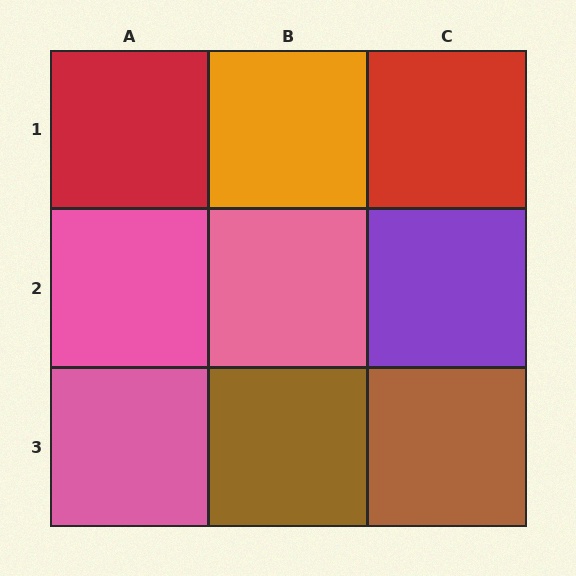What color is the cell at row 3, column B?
Brown.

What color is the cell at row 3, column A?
Pink.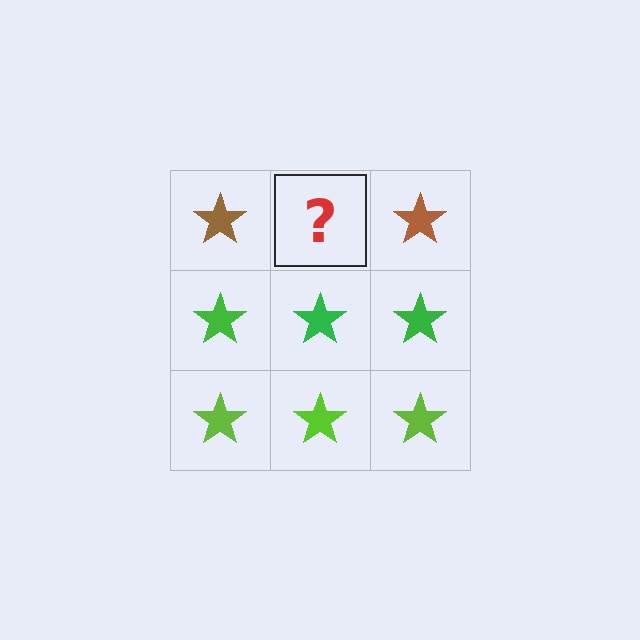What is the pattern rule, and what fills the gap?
The rule is that each row has a consistent color. The gap should be filled with a brown star.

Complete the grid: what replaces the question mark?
The question mark should be replaced with a brown star.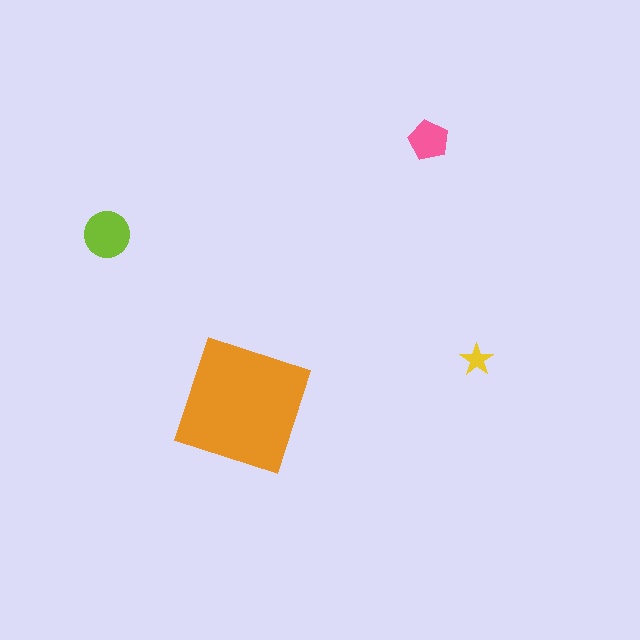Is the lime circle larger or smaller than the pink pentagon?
Larger.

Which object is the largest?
The orange square.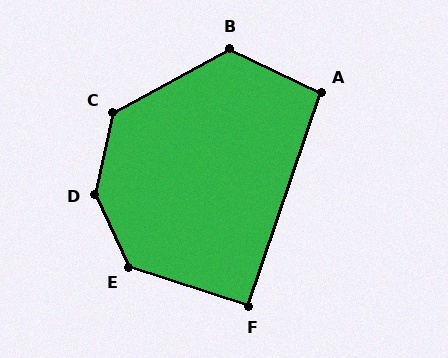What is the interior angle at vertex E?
Approximately 133 degrees (obtuse).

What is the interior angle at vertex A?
Approximately 97 degrees (obtuse).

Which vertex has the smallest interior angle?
F, at approximately 91 degrees.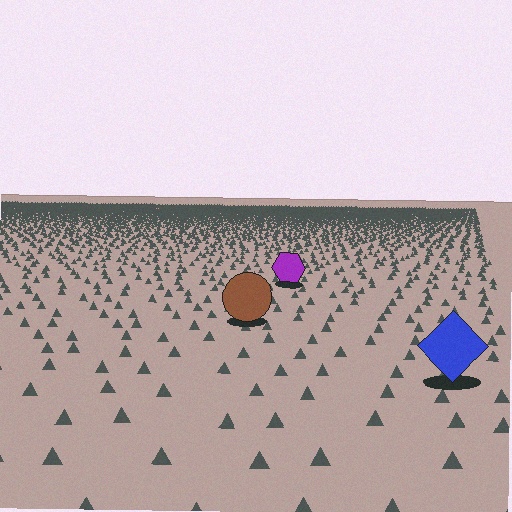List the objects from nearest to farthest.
From nearest to farthest: the blue diamond, the brown circle, the purple hexagon.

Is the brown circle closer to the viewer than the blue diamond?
No. The blue diamond is closer — you can tell from the texture gradient: the ground texture is coarser near it.